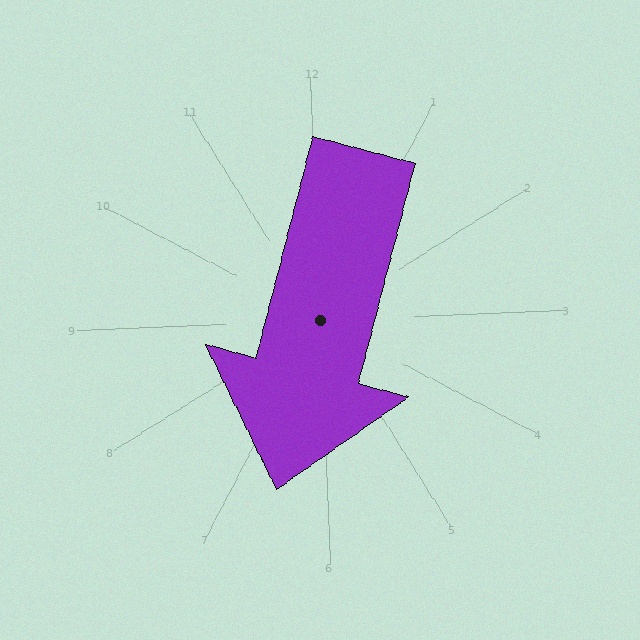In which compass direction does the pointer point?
South.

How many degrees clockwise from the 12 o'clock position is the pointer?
Approximately 197 degrees.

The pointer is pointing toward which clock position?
Roughly 7 o'clock.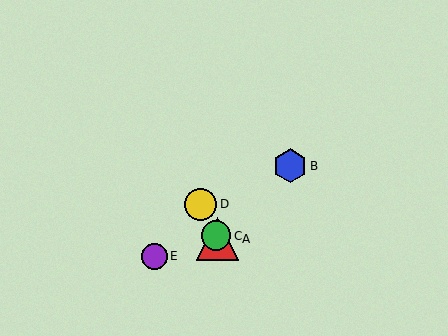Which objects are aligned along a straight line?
Objects A, C, D are aligned along a straight line.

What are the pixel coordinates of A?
Object A is at (218, 239).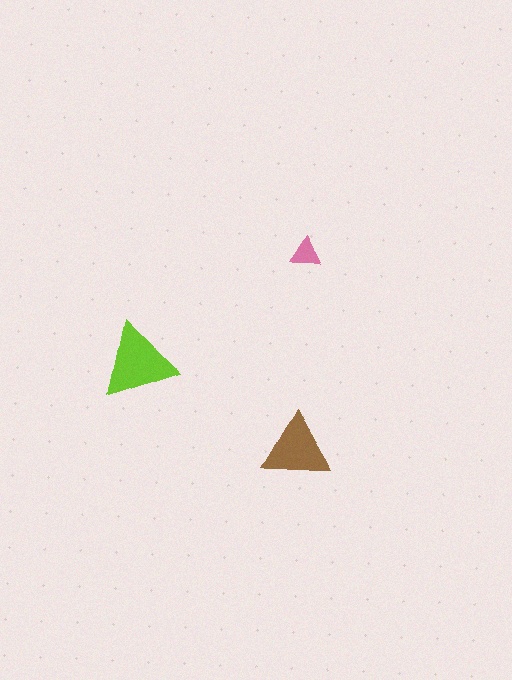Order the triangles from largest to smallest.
the lime one, the brown one, the pink one.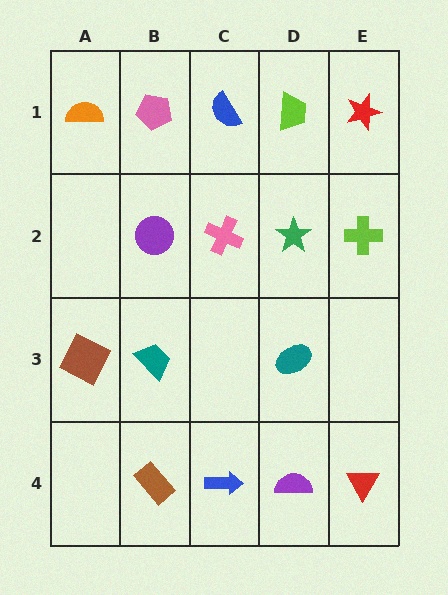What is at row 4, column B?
A brown rectangle.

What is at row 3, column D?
A teal ellipse.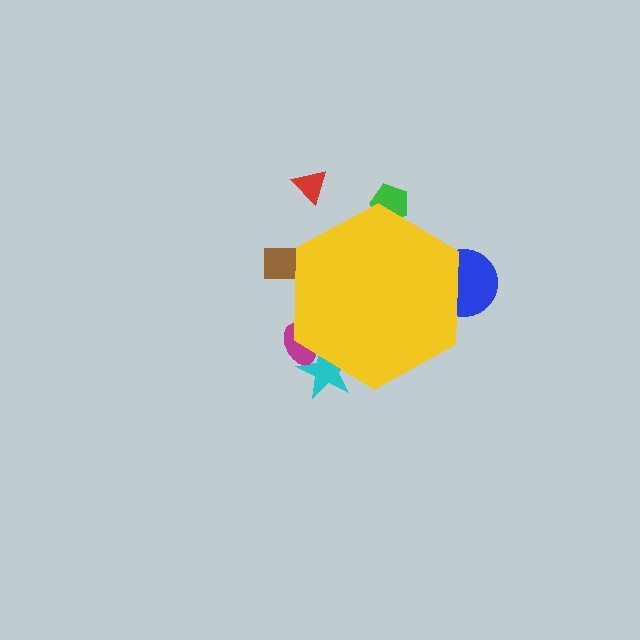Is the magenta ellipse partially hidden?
Yes, the magenta ellipse is partially hidden behind the yellow hexagon.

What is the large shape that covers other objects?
A yellow hexagon.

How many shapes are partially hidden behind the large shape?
5 shapes are partially hidden.